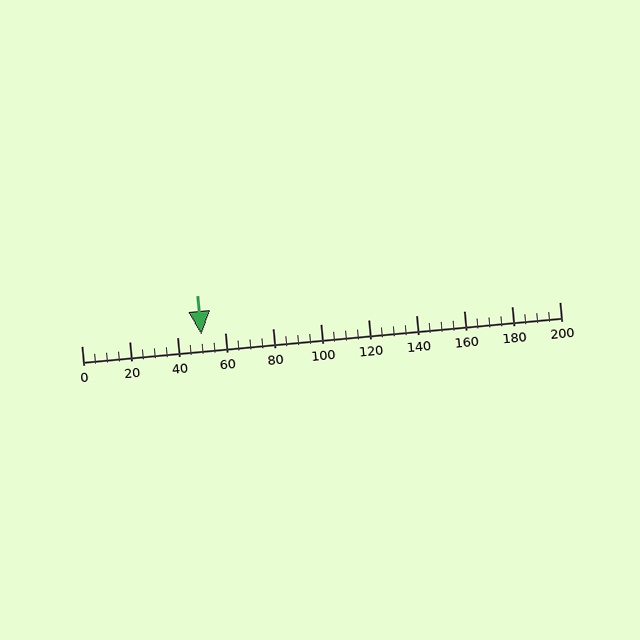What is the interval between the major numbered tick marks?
The major tick marks are spaced 20 units apart.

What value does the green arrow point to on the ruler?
The green arrow points to approximately 50.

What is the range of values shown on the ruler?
The ruler shows values from 0 to 200.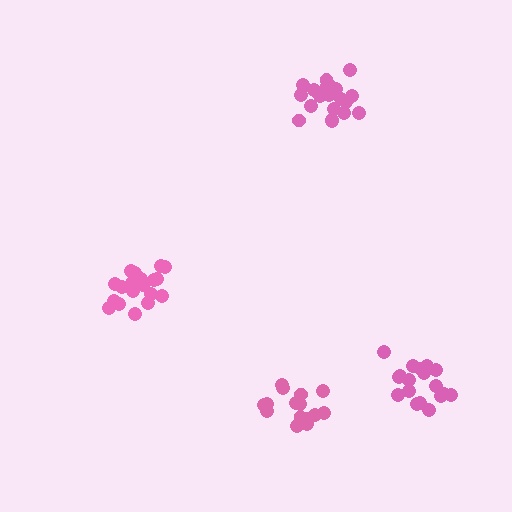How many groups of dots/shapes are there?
There are 4 groups.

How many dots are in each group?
Group 1: 19 dots, Group 2: 18 dots, Group 3: 20 dots, Group 4: 16 dots (73 total).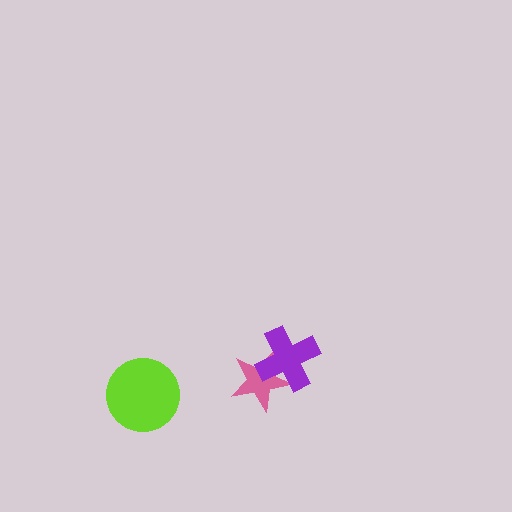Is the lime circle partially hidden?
No, no other shape covers it.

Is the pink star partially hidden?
Yes, it is partially covered by another shape.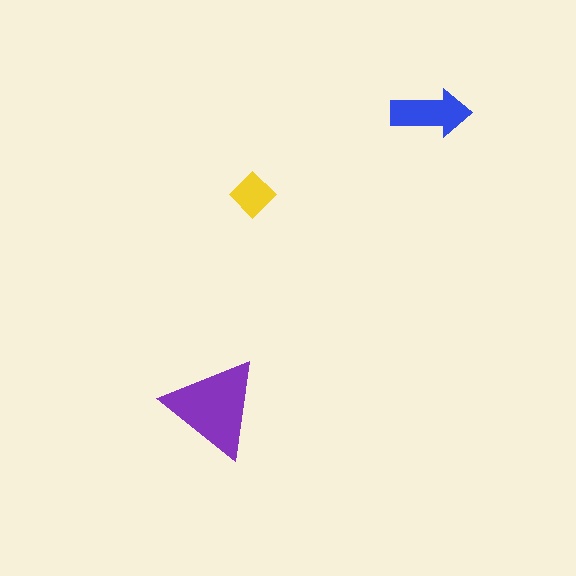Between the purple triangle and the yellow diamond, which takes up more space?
The purple triangle.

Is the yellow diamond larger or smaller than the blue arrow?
Smaller.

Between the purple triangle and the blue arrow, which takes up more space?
The purple triangle.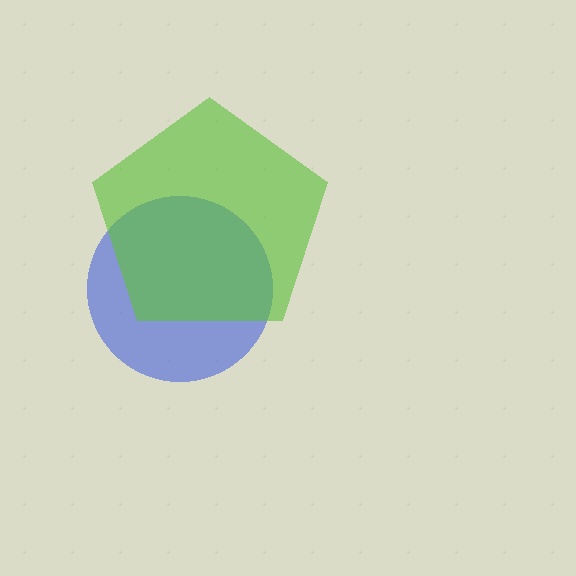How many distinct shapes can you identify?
There are 2 distinct shapes: a blue circle, a lime pentagon.